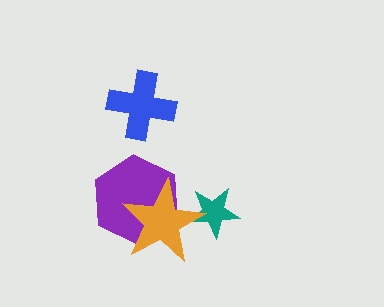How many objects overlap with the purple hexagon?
1 object overlaps with the purple hexagon.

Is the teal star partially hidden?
Yes, it is partially covered by another shape.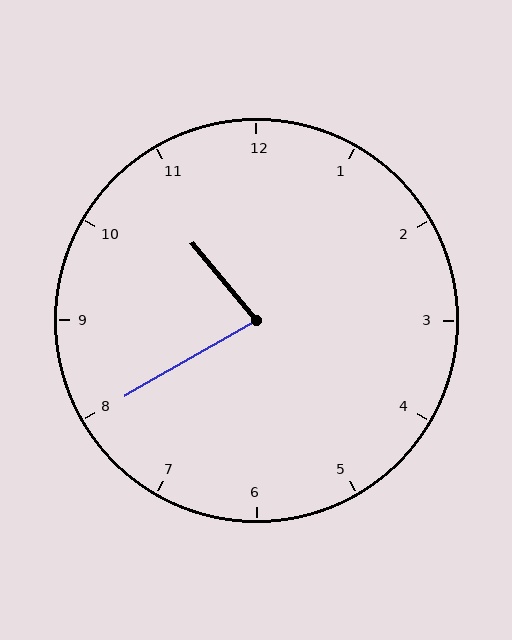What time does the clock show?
10:40.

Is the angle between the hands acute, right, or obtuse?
It is acute.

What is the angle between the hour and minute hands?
Approximately 80 degrees.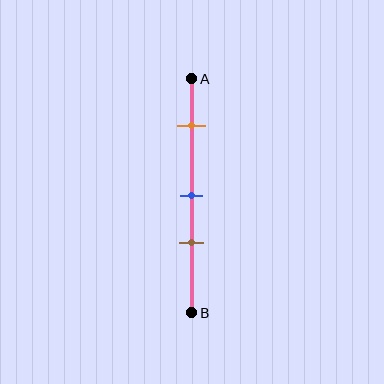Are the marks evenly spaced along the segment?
No, the marks are not evenly spaced.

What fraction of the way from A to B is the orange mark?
The orange mark is approximately 20% (0.2) of the way from A to B.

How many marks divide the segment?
There are 3 marks dividing the segment.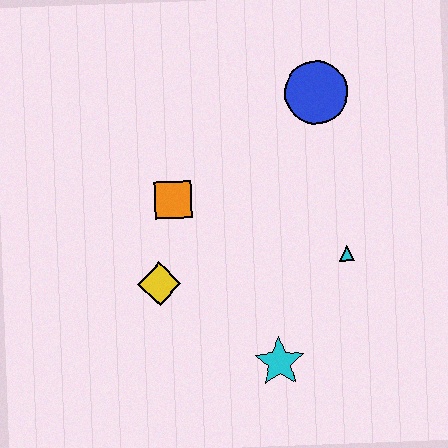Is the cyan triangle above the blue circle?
No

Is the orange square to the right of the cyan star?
No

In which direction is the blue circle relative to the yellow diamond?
The blue circle is above the yellow diamond.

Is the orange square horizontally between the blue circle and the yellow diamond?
Yes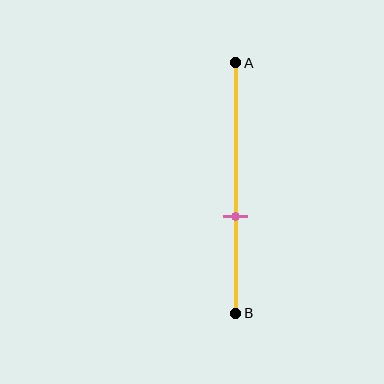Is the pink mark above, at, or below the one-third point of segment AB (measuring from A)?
The pink mark is below the one-third point of segment AB.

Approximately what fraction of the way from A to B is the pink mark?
The pink mark is approximately 60% of the way from A to B.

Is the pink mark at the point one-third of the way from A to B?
No, the mark is at about 60% from A, not at the 33% one-third point.